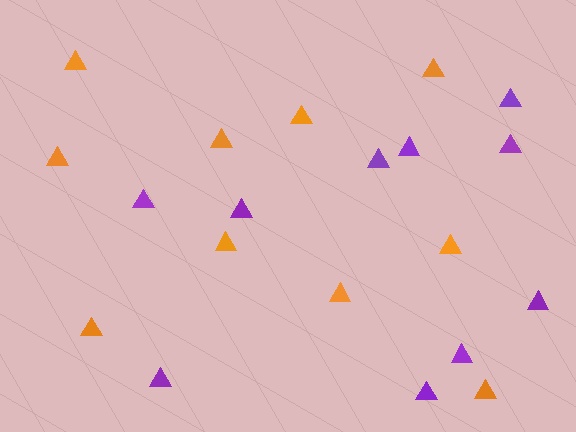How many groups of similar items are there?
There are 2 groups: one group of orange triangles (10) and one group of purple triangles (10).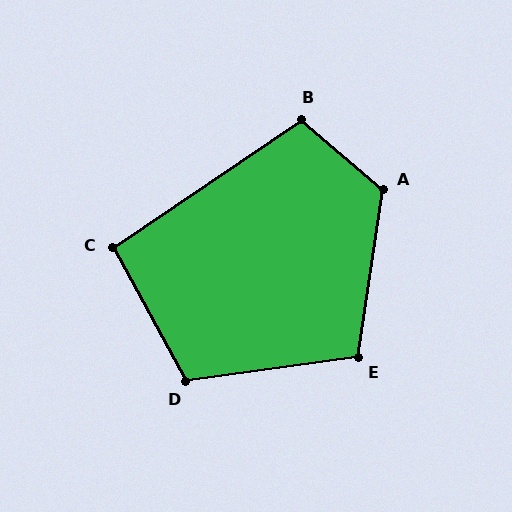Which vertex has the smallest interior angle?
C, at approximately 96 degrees.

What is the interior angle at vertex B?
Approximately 105 degrees (obtuse).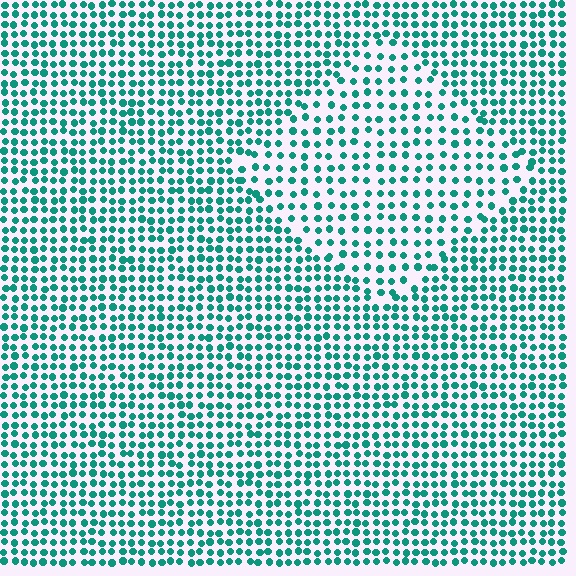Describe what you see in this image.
The image contains small teal elements arranged at two different densities. A diamond-shaped region is visible where the elements are less densely packed than the surrounding area.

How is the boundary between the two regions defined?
The boundary is defined by a change in element density (approximately 1.6x ratio). All elements are the same color, size, and shape.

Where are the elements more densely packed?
The elements are more densely packed outside the diamond boundary.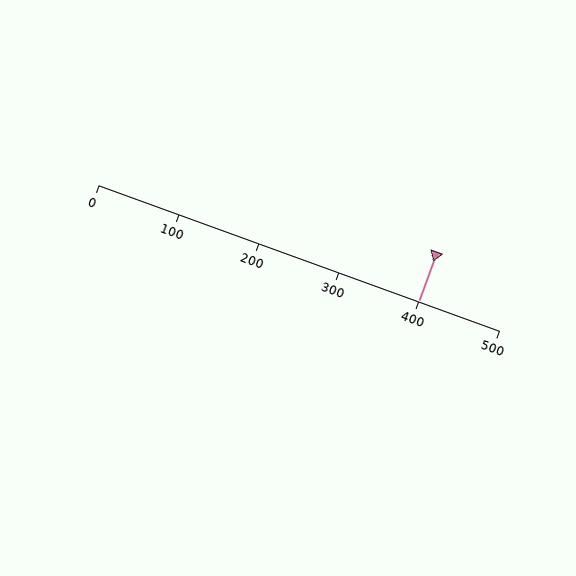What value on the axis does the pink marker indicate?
The marker indicates approximately 400.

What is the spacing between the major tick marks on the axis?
The major ticks are spaced 100 apart.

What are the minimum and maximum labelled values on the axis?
The axis runs from 0 to 500.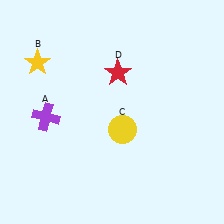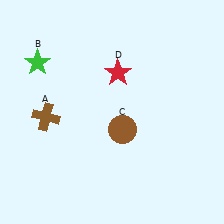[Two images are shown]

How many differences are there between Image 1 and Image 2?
There are 3 differences between the two images.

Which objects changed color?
A changed from purple to brown. B changed from yellow to green. C changed from yellow to brown.